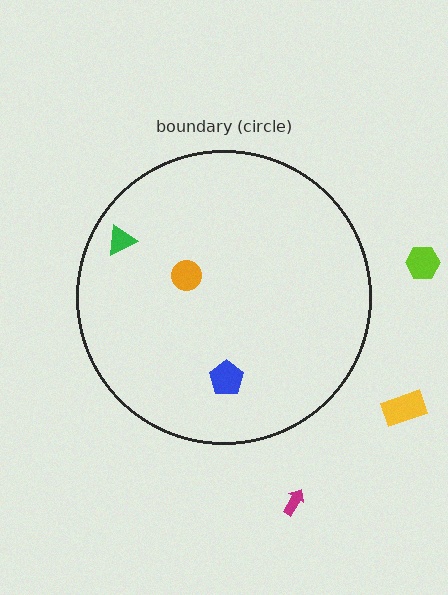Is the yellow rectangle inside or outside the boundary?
Outside.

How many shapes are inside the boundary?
3 inside, 3 outside.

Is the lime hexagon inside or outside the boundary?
Outside.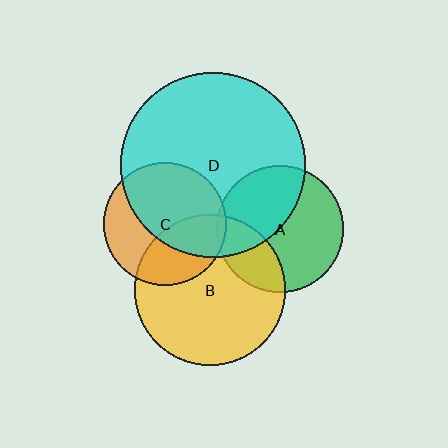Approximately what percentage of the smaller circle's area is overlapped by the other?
Approximately 25%.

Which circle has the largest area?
Circle D (cyan).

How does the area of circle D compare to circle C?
Approximately 2.3 times.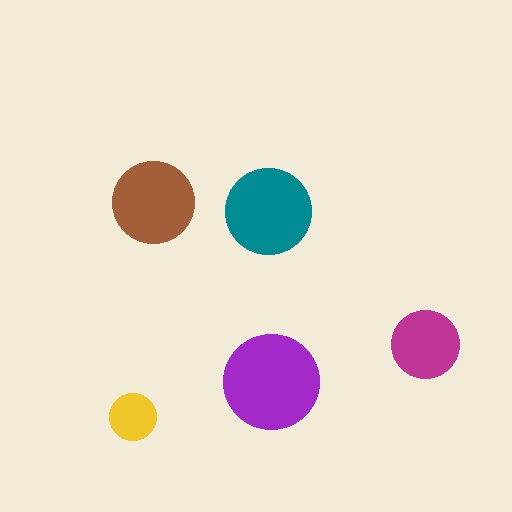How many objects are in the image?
There are 5 objects in the image.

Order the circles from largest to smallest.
the purple one, the teal one, the brown one, the magenta one, the yellow one.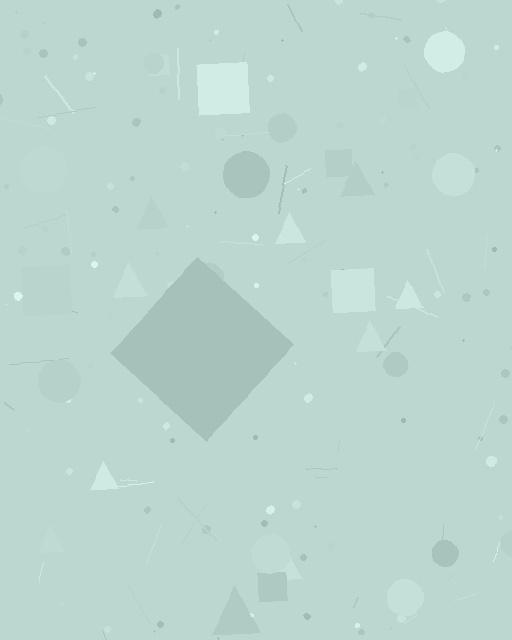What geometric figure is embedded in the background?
A diamond is embedded in the background.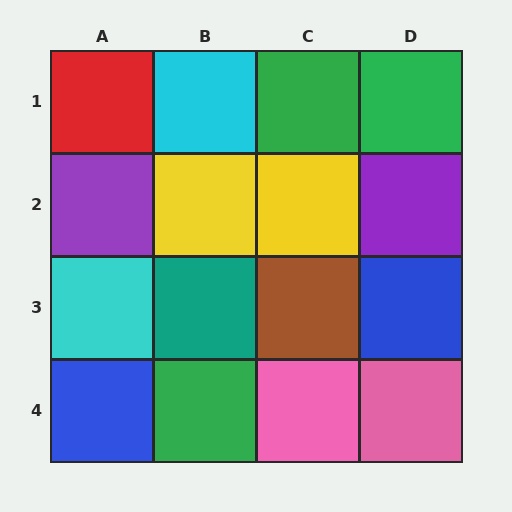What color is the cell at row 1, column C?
Green.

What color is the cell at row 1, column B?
Cyan.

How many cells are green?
3 cells are green.